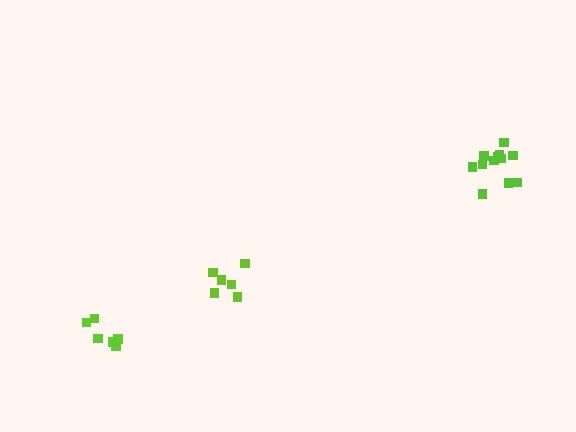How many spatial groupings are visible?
There are 3 spatial groupings.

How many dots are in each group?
Group 1: 7 dots, Group 2: 6 dots, Group 3: 12 dots (25 total).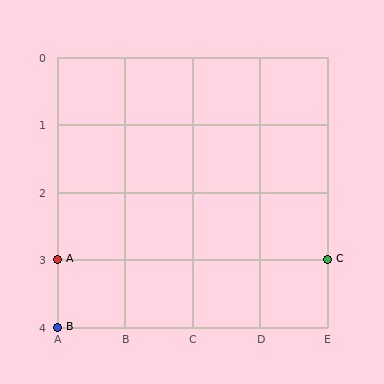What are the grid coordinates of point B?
Point B is at grid coordinates (A, 4).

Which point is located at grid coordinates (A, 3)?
Point A is at (A, 3).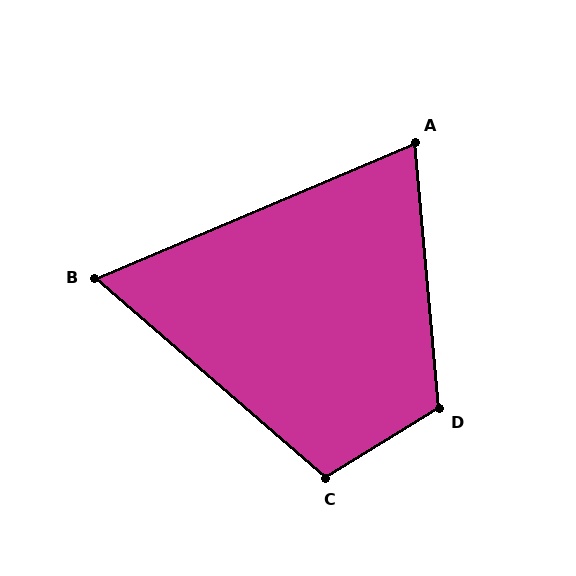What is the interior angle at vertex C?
Approximately 108 degrees (obtuse).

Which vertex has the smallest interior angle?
B, at approximately 64 degrees.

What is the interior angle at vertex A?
Approximately 72 degrees (acute).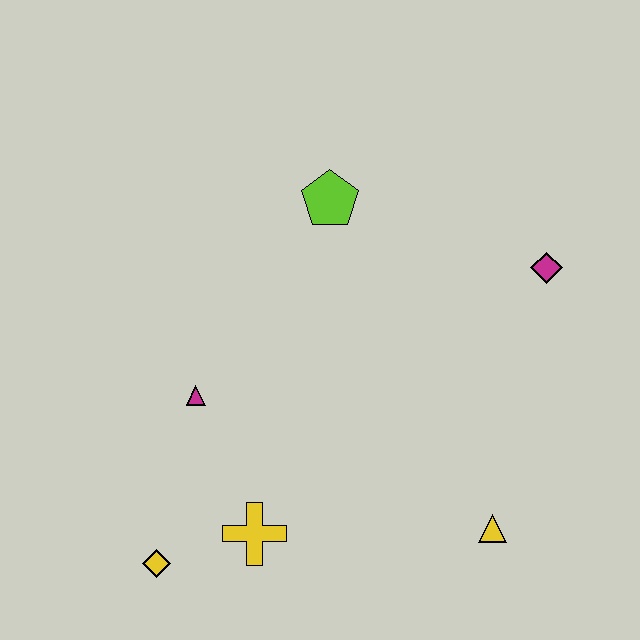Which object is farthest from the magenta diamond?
The yellow diamond is farthest from the magenta diamond.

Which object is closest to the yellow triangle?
The yellow cross is closest to the yellow triangle.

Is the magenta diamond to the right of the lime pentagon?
Yes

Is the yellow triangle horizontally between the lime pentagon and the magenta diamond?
Yes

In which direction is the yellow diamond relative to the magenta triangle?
The yellow diamond is below the magenta triangle.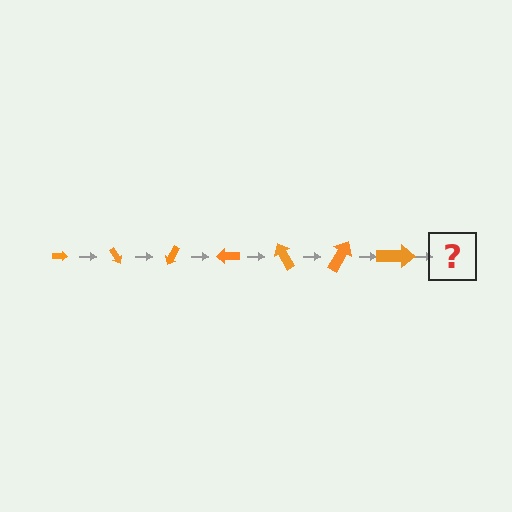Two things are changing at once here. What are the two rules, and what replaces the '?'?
The two rules are that the arrow grows larger each step and it rotates 60 degrees each step. The '?' should be an arrow, larger than the previous one and rotated 420 degrees from the start.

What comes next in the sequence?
The next element should be an arrow, larger than the previous one and rotated 420 degrees from the start.